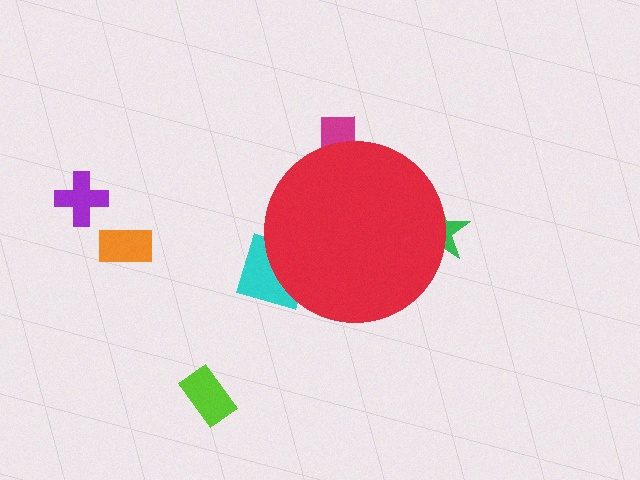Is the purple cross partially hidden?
No, the purple cross is fully visible.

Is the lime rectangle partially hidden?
No, the lime rectangle is fully visible.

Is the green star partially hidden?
Yes, the green star is partially hidden behind the red circle.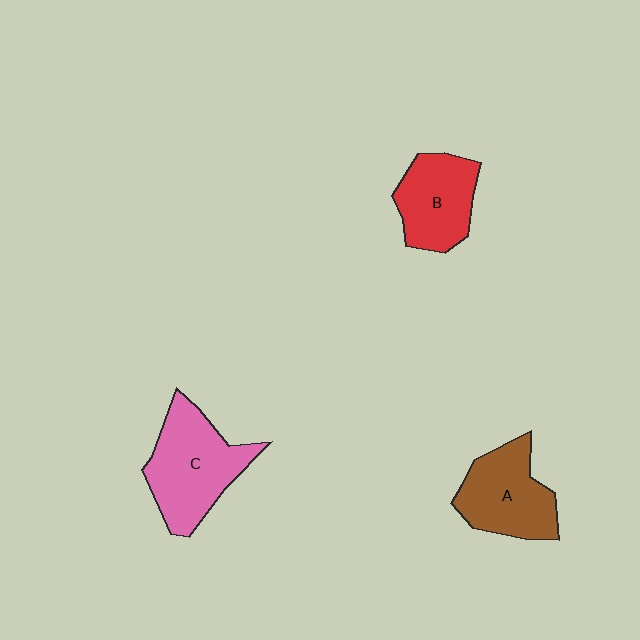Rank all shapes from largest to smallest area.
From largest to smallest: C (pink), A (brown), B (red).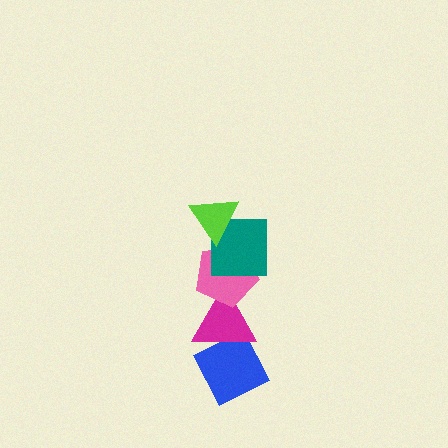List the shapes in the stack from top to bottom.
From top to bottom: the lime triangle, the teal square, the pink pentagon, the magenta triangle, the blue diamond.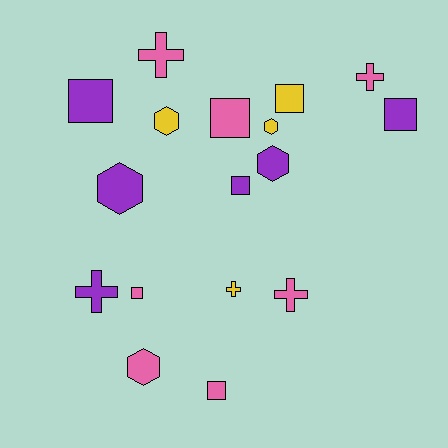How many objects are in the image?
There are 17 objects.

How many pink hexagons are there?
There is 1 pink hexagon.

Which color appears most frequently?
Pink, with 7 objects.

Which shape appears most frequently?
Square, with 7 objects.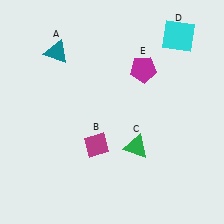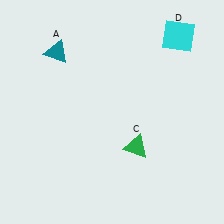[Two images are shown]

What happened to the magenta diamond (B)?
The magenta diamond (B) was removed in Image 2. It was in the bottom-left area of Image 1.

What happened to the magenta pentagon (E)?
The magenta pentagon (E) was removed in Image 2. It was in the top-right area of Image 1.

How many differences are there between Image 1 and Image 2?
There are 2 differences between the two images.